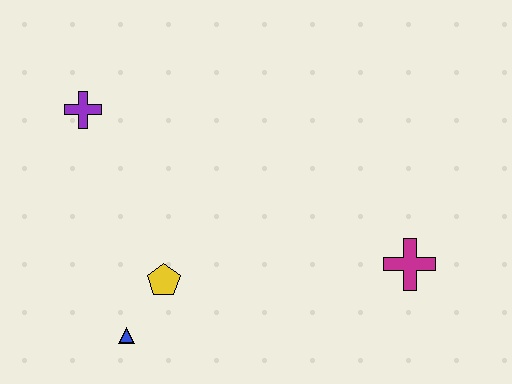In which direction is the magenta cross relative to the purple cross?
The magenta cross is to the right of the purple cross.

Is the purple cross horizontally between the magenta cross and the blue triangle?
No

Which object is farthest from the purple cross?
The magenta cross is farthest from the purple cross.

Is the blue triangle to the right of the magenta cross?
No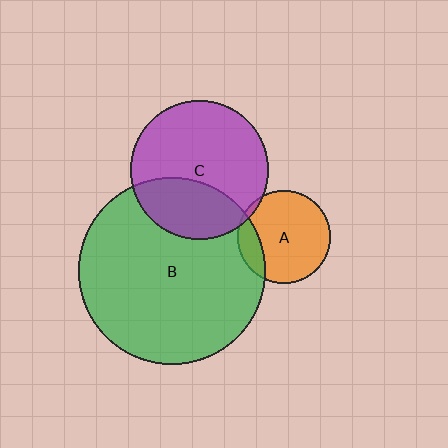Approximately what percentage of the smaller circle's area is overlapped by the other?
Approximately 35%.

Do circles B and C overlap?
Yes.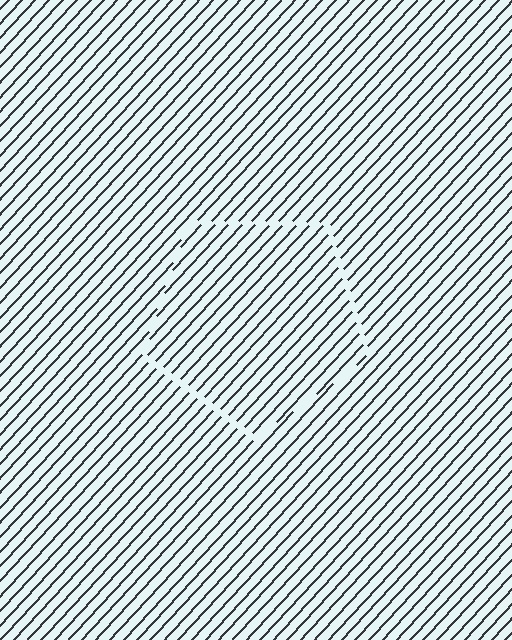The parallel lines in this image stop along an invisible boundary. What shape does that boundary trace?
An illusory pentagon. The interior of the shape contains the same grating, shifted by half a period — the contour is defined by the phase discontinuity where line-ends from the inner and outer gratings abut.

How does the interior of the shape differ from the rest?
The interior of the shape contains the same grating, shifted by half a period — the contour is defined by the phase discontinuity where line-ends from the inner and outer gratings abut.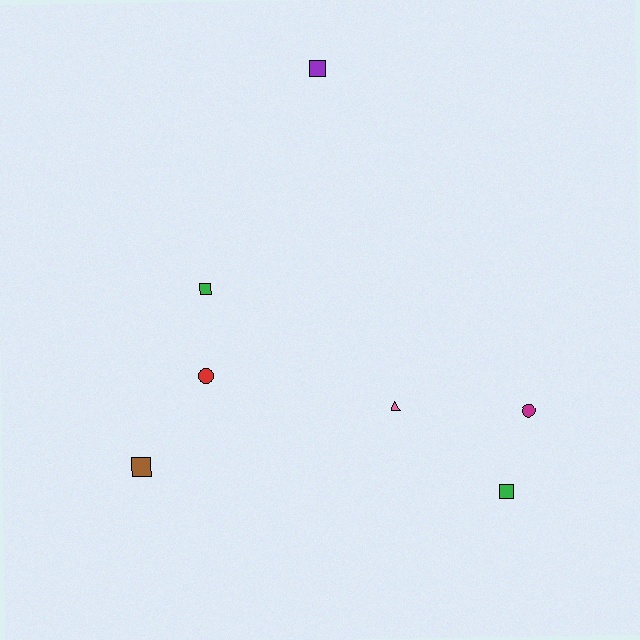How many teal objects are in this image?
There are no teal objects.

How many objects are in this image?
There are 7 objects.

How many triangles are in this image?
There is 1 triangle.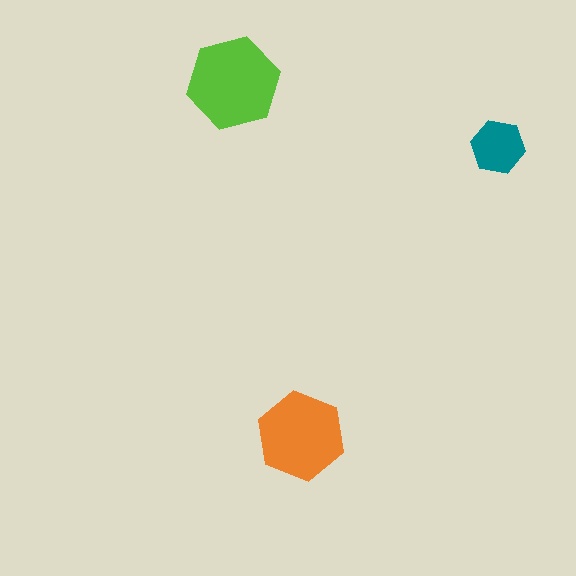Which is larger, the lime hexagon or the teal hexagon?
The lime one.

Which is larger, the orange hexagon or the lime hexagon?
The lime one.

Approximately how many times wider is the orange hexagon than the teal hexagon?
About 1.5 times wider.